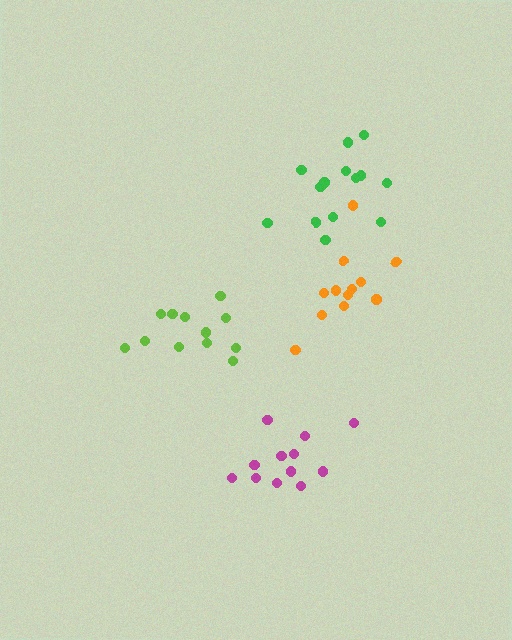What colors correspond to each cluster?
The clusters are colored: orange, green, magenta, lime.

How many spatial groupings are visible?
There are 4 spatial groupings.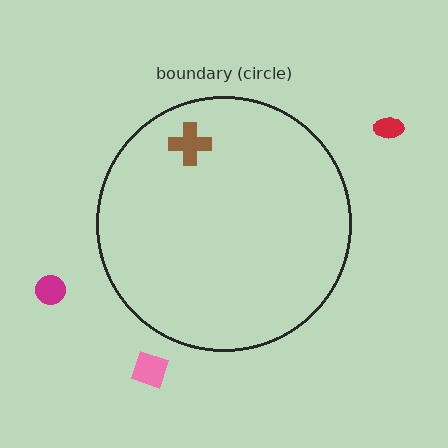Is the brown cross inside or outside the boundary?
Inside.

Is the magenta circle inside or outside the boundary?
Outside.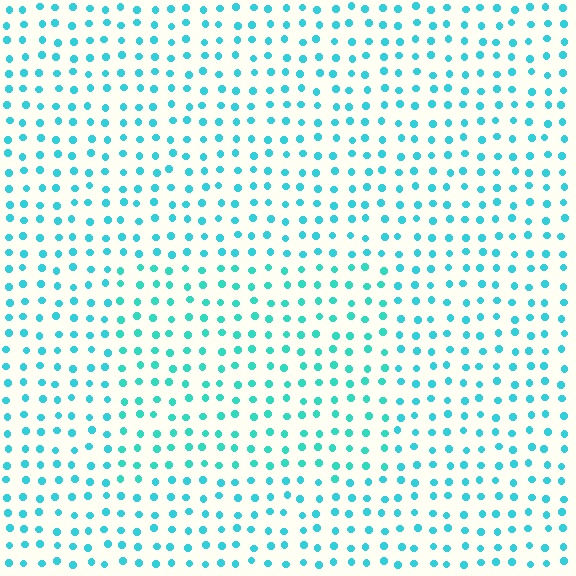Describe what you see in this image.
The image is filled with small cyan elements in a uniform arrangement. A rectangle-shaped region is visible where the elements are tinted to a slightly different hue, forming a subtle color boundary.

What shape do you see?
I see a rectangle.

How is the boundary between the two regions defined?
The boundary is defined purely by a slight shift in hue (about 14 degrees). Spacing, size, and orientation are identical on both sides.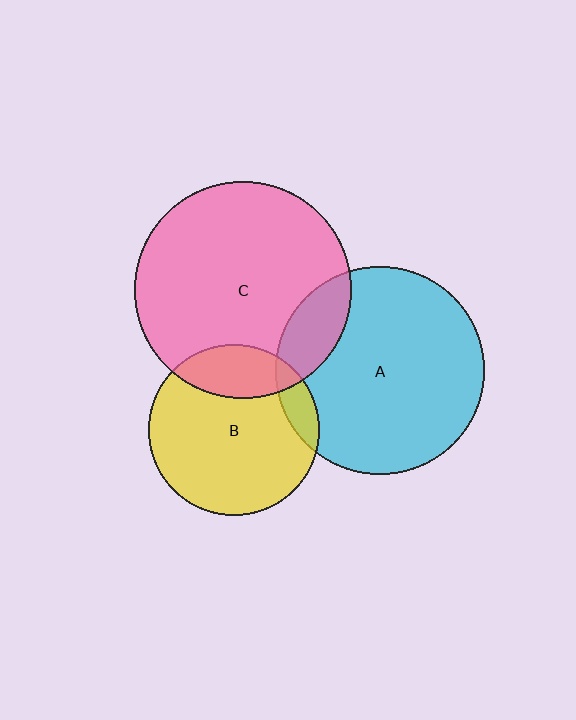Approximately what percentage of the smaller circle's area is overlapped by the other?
Approximately 10%.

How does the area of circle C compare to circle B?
Approximately 1.6 times.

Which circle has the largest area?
Circle C (pink).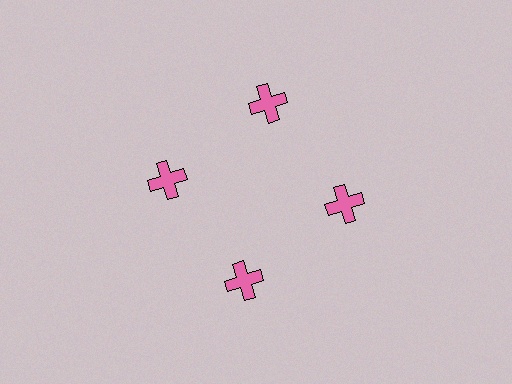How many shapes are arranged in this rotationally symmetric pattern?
There are 4 shapes, arranged in 4 groups of 1.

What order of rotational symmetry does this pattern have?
This pattern has 4-fold rotational symmetry.